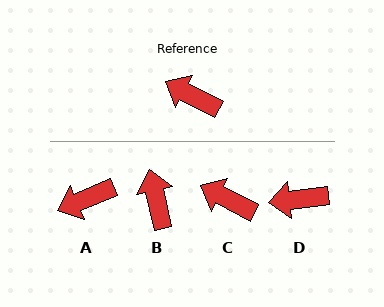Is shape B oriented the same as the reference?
No, it is off by about 50 degrees.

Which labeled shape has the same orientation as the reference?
C.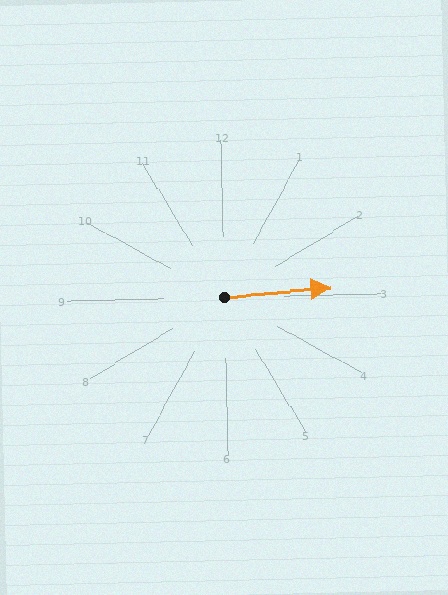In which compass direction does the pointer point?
East.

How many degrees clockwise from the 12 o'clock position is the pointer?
Approximately 86 degrees.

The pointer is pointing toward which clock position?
Roughly 3 o'clock.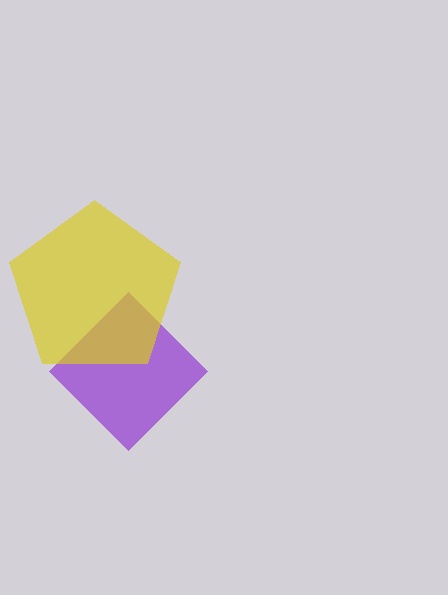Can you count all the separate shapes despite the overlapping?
Yes, there are 2 separate shapes.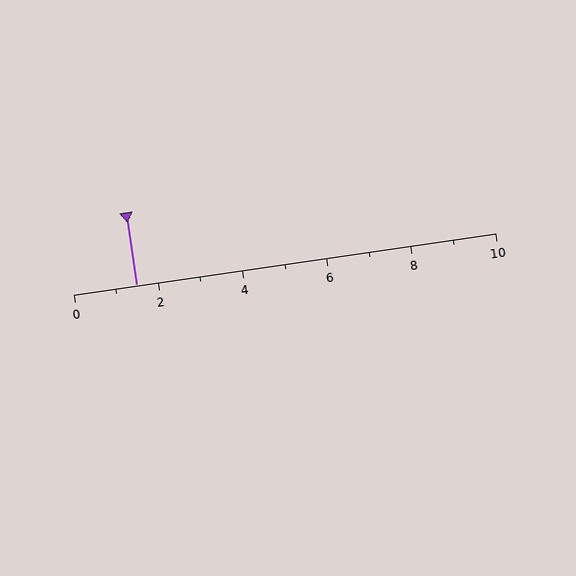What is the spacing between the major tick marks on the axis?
The major ticks are spaced 2 apart.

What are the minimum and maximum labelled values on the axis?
The axis runs from 0 to 10.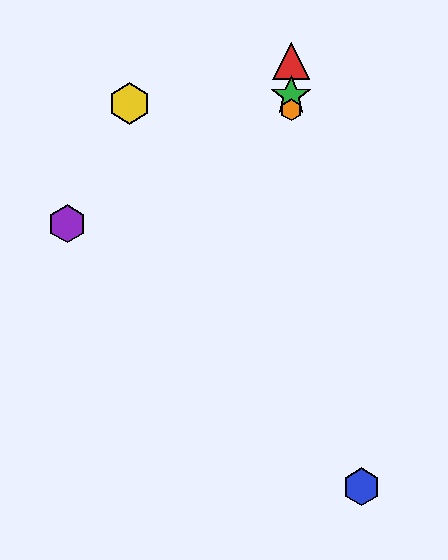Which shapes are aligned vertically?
The red triangle, the green star, the orange hexagon are aligned vertically.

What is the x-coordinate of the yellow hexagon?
The yellow hexagon is at x≈129.